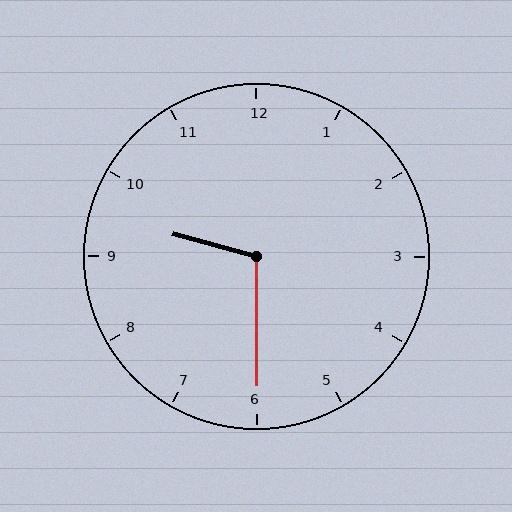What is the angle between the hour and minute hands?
Approximately 105 degrees.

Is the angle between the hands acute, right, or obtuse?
It is obtuse.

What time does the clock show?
9:30.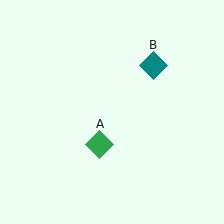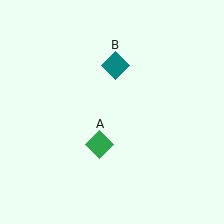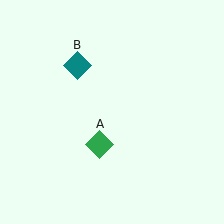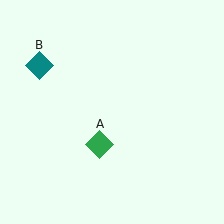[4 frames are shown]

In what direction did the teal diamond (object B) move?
The teal diamond (object B) moved left.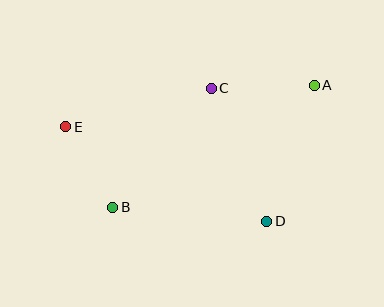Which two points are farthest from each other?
Points A and E are farthest from each other.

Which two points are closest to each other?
Points B and E are closest to each other.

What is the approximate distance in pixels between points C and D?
The distance between C and D is approximately 144 pixels.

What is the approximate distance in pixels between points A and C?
The distance between A and C is approximately 103 pixels.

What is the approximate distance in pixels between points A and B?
The distance between A and B is approximately 236 pixels.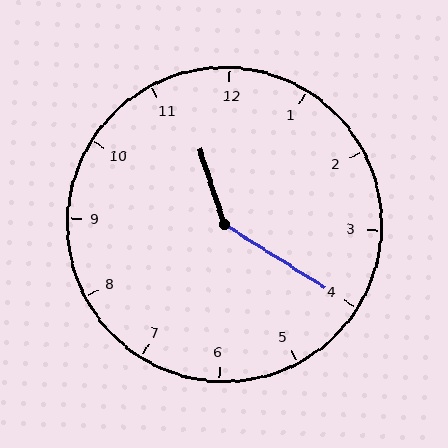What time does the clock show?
11:20.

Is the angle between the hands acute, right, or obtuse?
It is obtuse.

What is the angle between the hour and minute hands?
Approximately 140 degrees.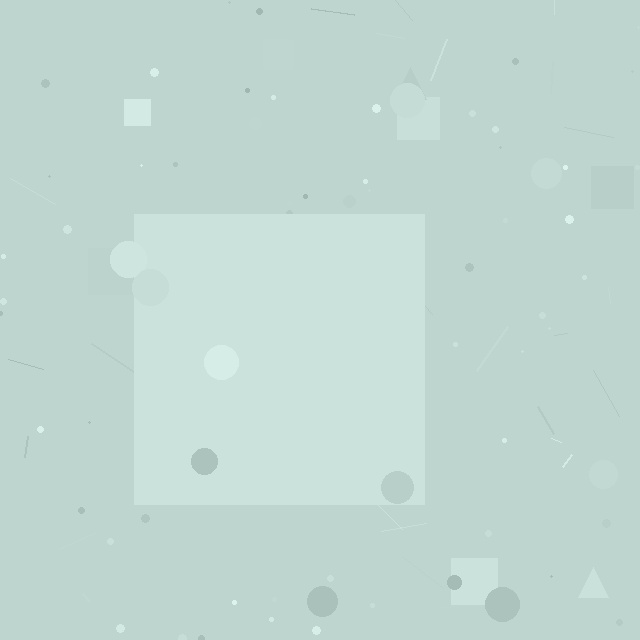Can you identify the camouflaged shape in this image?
The camouflaged shape is a square.